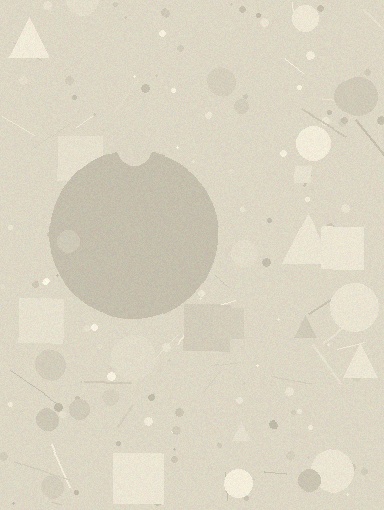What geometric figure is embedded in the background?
A circle is embedded in the background.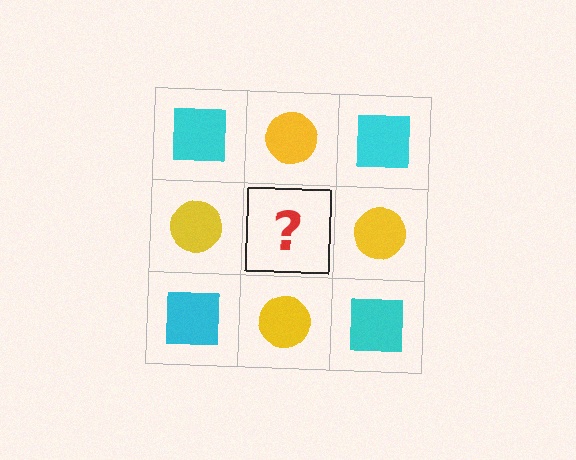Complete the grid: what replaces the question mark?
The question mark should be replaced with a cyan square.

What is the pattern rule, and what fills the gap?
The rule is that it alternates cyan square and yellow circle in a checkerboard pattern. The gap should be filled with a cyan square.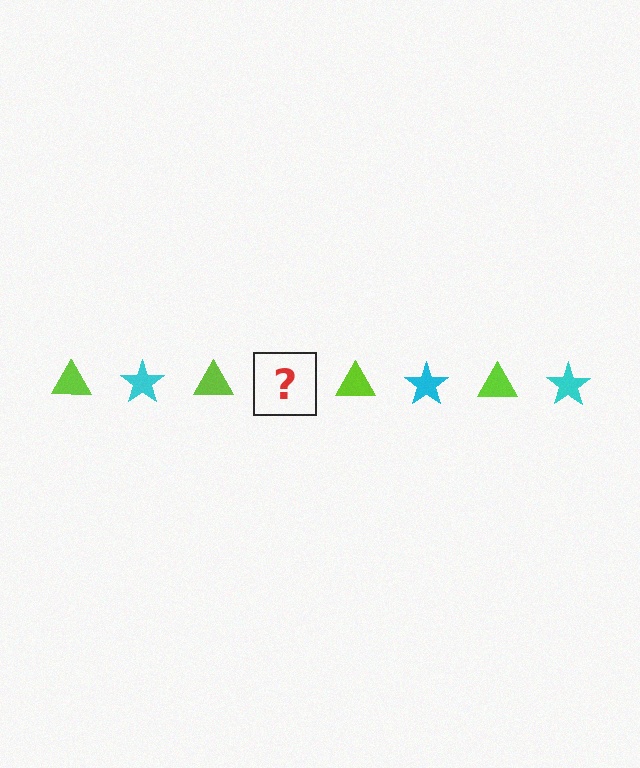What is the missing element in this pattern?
The missing element is a cyan star.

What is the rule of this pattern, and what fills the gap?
The rule is that the pattern alternates between lime triangle and cyan star. The gap should be filled with a cyan star.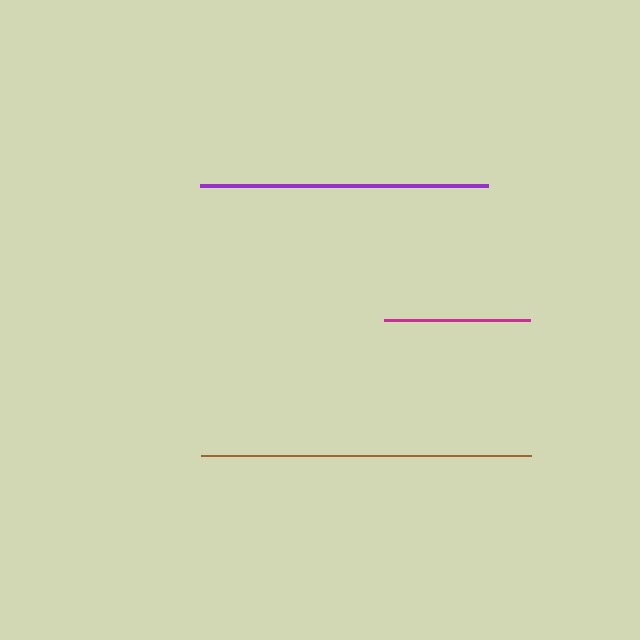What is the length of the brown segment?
The brown segment is approximately 330 pixels long.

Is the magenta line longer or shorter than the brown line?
The brown line is longer than the magenta line.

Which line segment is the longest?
The brown line is the longest at approximately 330 pixels.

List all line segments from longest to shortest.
From longest to shortest: brown, purple, magenta.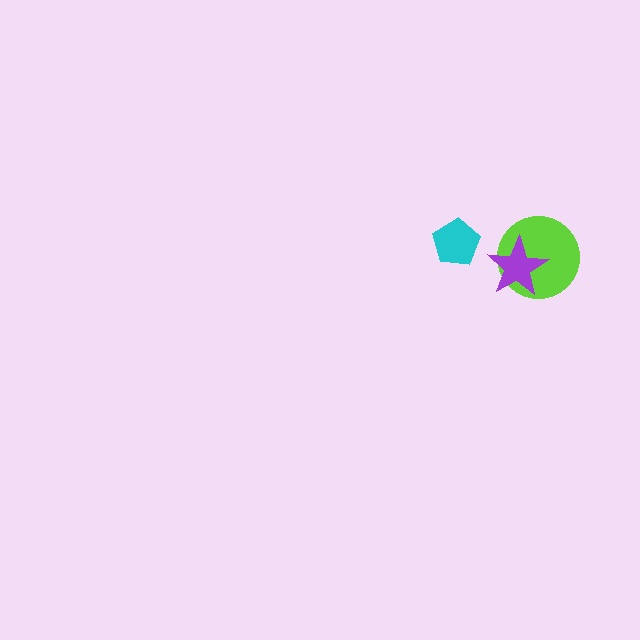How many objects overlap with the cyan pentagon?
0 objects overlap with the cyan pentagon.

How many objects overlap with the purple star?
1 object overlaps with the purple star.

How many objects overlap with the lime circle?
1 object overlaps with the lime circle.